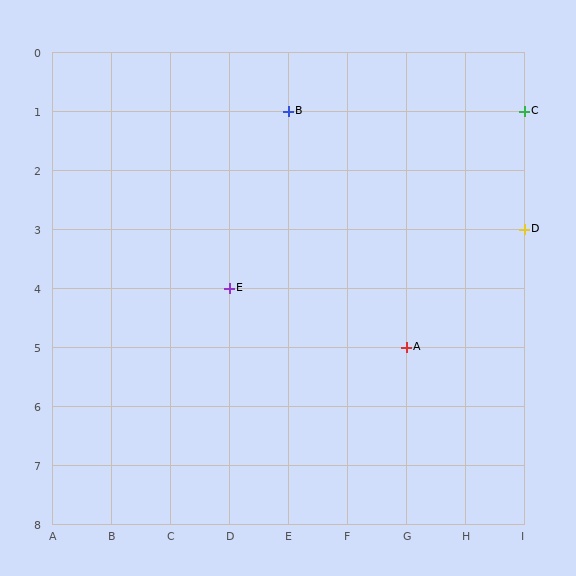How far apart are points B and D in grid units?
Points B and D are 4 columns and 2 rows apart (about 4.5 grid units diagonally).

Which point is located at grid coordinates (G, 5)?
Point A is at (G, 5).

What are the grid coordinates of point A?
Point A is at grid coordinates (G, 5).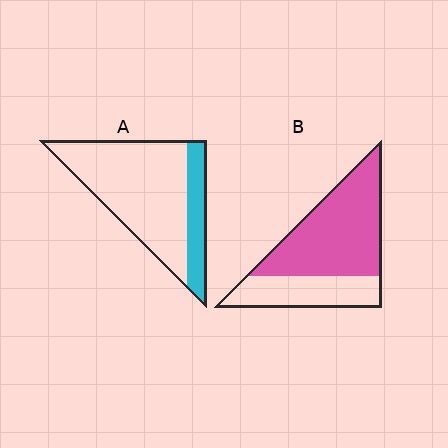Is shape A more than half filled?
No.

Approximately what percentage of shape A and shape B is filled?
A is approximately 20% and B is approximately 65%.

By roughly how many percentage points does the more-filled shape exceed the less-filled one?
By roughly 45 percentage points (B over A).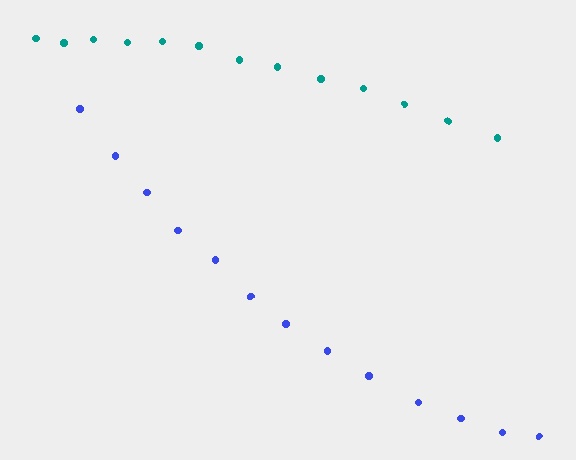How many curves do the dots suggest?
There are 2 distinct paths.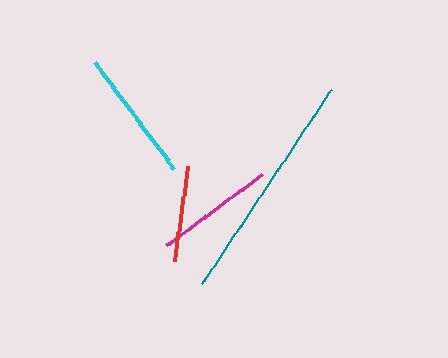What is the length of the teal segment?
The teal segment is approximately 233 pixels long.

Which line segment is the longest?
The teal line is the longest at approximately 233 pixels.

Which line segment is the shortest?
The red line is the shortest at approximately 96 pixels.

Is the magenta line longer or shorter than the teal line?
The teal line is longer than the magenta line.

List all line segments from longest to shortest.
From longest to shortest: teal, cyan, magenta, red.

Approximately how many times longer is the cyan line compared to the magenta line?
The cyan line is approximately 1.1 times the length of the magenta line.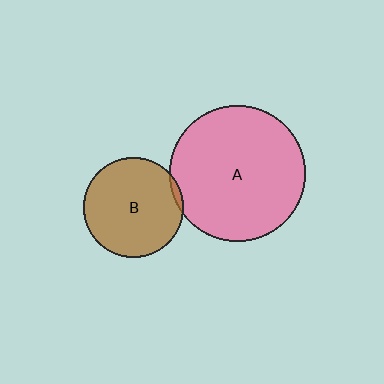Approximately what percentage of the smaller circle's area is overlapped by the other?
Approximately 5%.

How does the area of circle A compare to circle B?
Approximately 1.8 times.